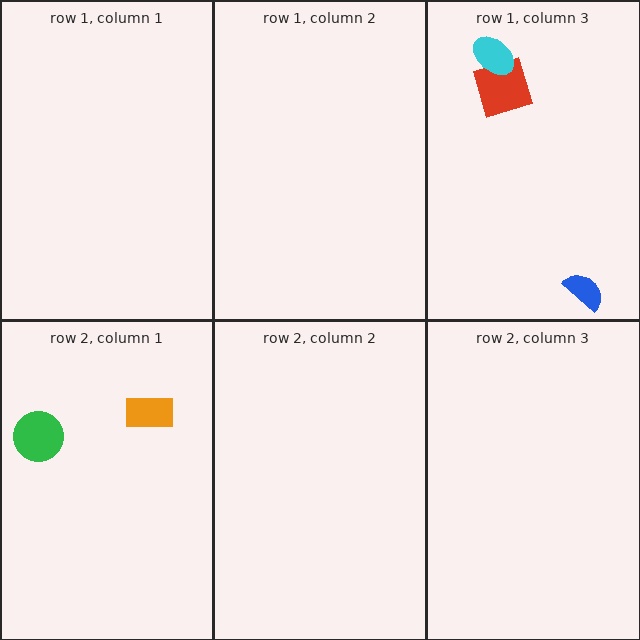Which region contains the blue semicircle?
The row 1, column 3 region.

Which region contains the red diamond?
The row 1, column 3 region.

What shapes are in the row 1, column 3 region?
The red diamond, the blue semicircle, the cyan ellipse.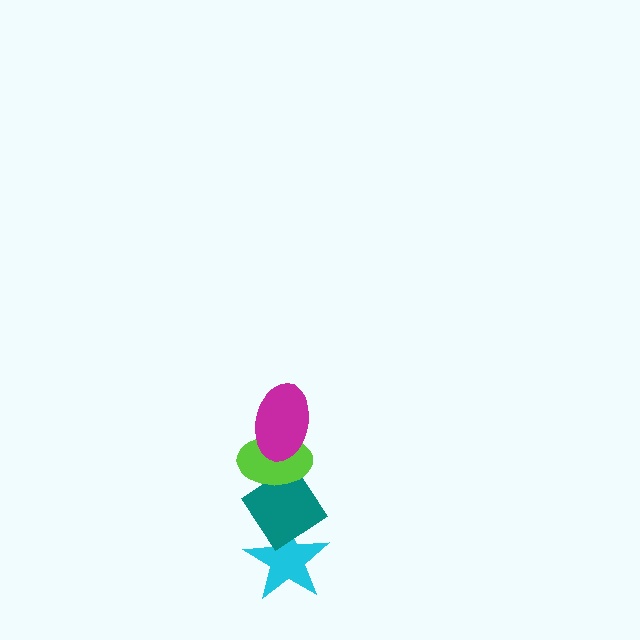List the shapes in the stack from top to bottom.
From top to bottom: the magenta ellipse, the lime ellipse, the teal diamond, the cyan star.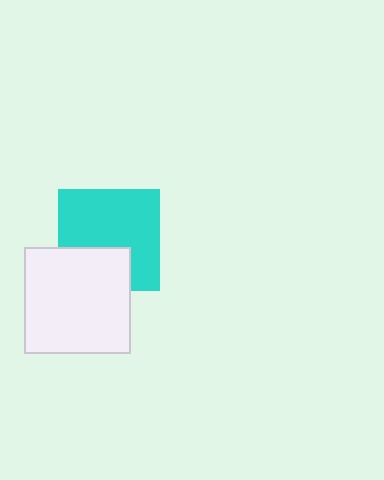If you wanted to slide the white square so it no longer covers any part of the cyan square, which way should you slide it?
Slide it down — that is the most direct way to separate the two shapes.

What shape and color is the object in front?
The object in front is a white square.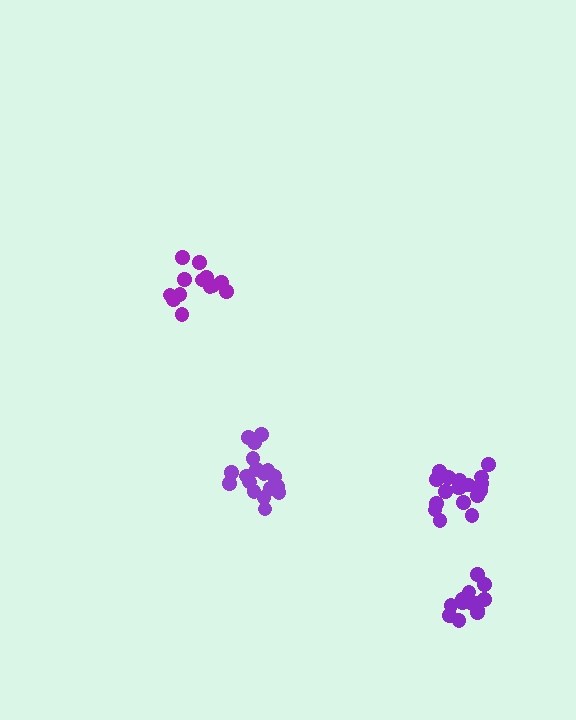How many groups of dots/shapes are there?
There are 4 groups.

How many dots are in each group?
Group 1: 13 dots, Group 2: 18 dots, Group 3: 13 dots, Group 4: 18 dots (62 total).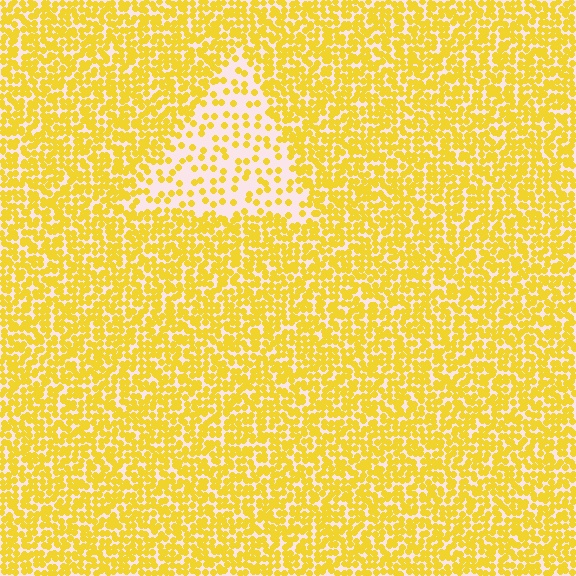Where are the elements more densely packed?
The elements are more densely packed outside the triangle boundary.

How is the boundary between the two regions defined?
The boundary is defined by a change in element density (approximately 2.8x ratio). All elements are the same color, size, and shape.